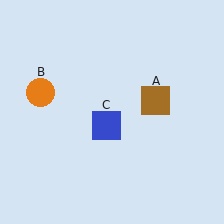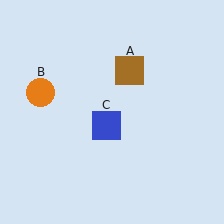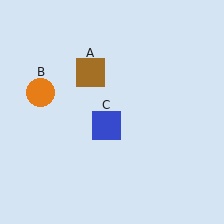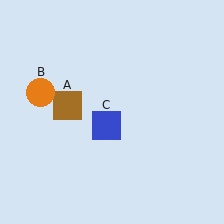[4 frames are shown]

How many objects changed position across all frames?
1 object changed position: brown square (object A).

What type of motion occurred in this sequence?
The brown square (object A) rotated counterclockwise around the center of the scene.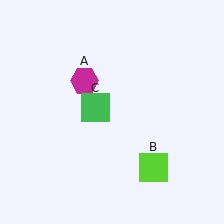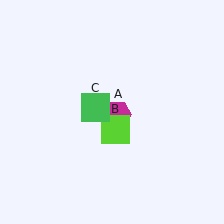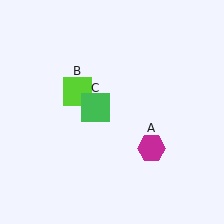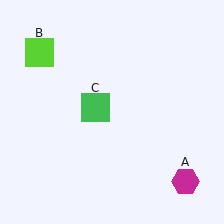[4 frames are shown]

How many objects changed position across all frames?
2 objects changed position: magenta hexagon (object A), lime square (object B).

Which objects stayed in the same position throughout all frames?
Green square (object C) remained stationary.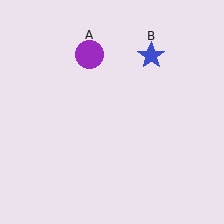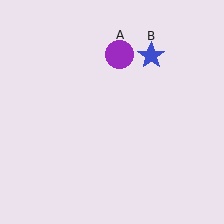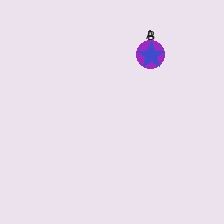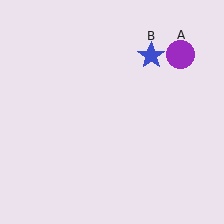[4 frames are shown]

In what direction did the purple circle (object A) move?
The purple circle (object A) moved right.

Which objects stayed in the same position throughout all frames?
Blue star (object B) remained stationary.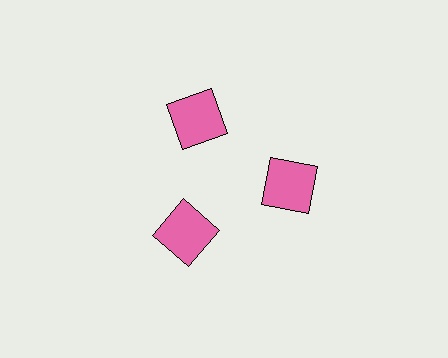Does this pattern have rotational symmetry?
Yes, this pattern has 3-fold rotational symmetry. It looks the same after rotating 120 degrees around the center.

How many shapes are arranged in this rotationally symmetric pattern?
There are 3 shapes, arranged in 3 groups of 1.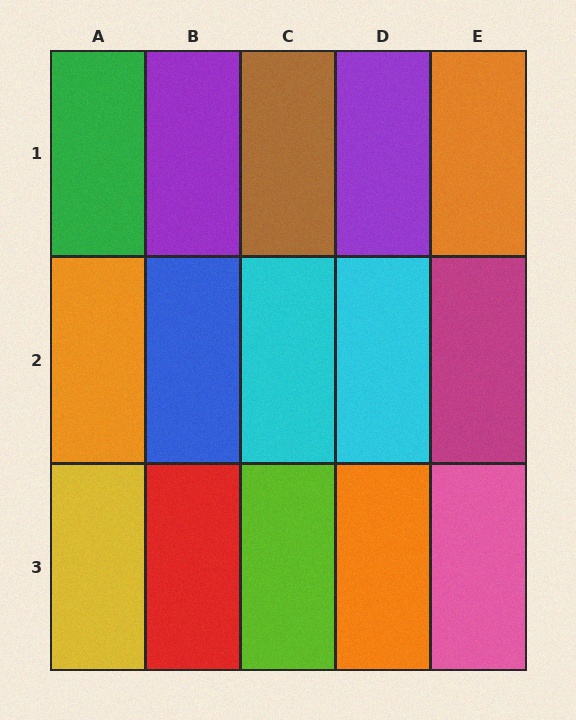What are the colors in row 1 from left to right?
Green, purple, brown, purple, orange.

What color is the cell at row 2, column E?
Magenta.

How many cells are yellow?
1 cell is yellow.